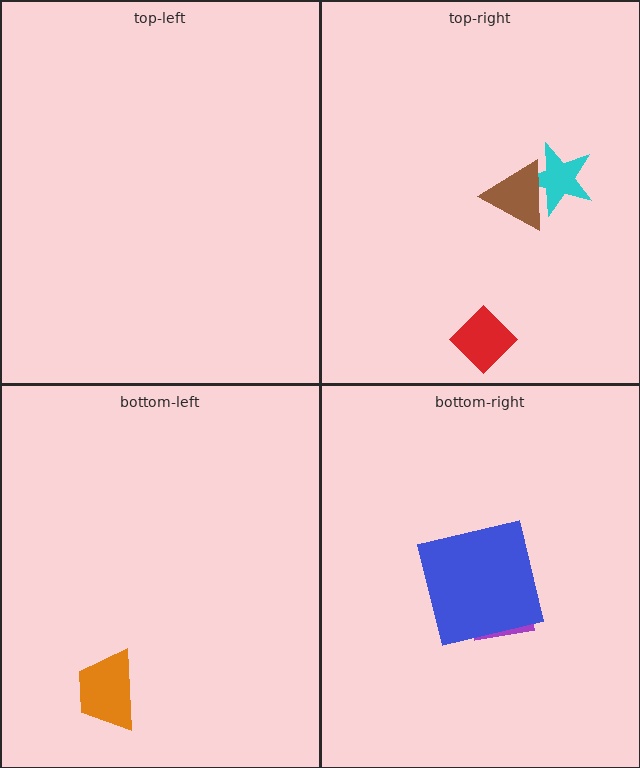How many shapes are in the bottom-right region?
2.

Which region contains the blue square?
The bottom-right region.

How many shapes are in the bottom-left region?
1.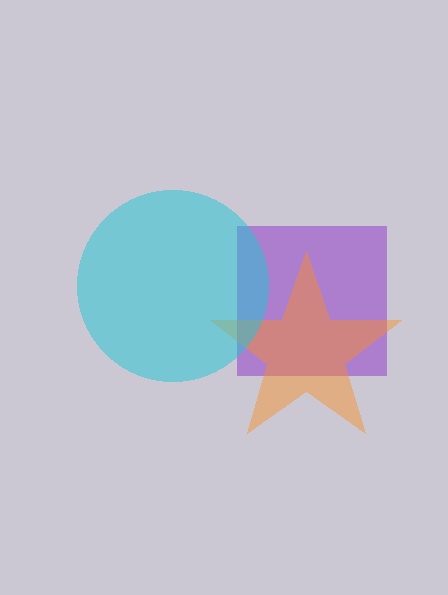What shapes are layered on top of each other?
The layered shapes are: a purple square, an orange star, a cyan circle.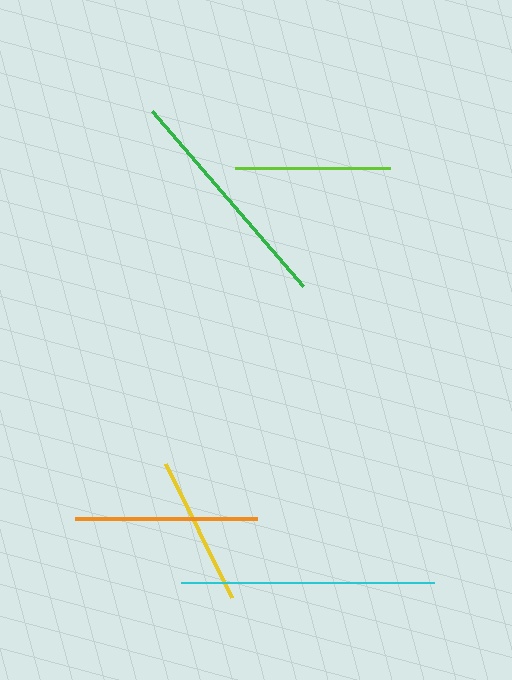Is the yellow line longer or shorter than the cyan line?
The cyan line is longer than the yellow line.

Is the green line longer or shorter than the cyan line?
The cyan line is longer than the green line.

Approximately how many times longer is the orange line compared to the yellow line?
The orange line is approximately 1.2 times the length of the yellow line.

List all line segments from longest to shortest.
From longest to shortest: cyan, green, orange, lime, yellow.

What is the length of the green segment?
The green segment is approximately 232 pixels long.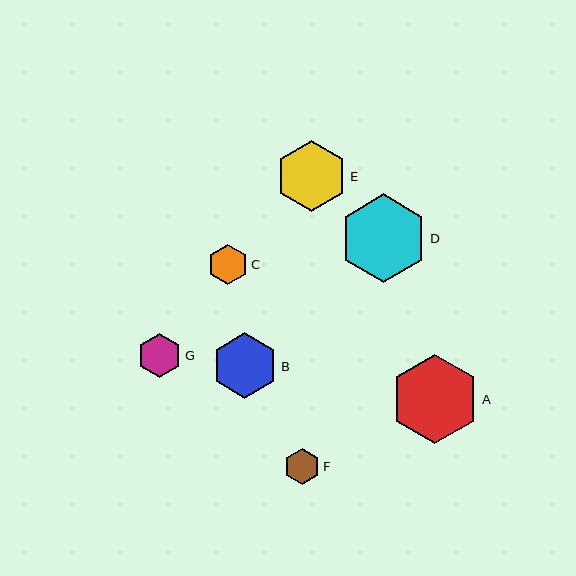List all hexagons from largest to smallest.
From largest to smallest: A, D, E, B, G, C, F.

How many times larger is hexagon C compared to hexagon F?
Hexagon C is approximately 1.1 times the size of hexagon F.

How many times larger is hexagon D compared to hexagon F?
Hexagon D is approximately 2.5 times the size of hexagon F.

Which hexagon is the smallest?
Hexagon F is the smallest with a size of approximately 36 pixels.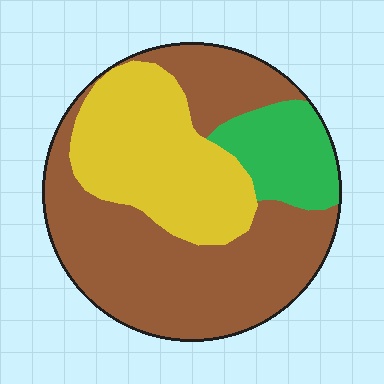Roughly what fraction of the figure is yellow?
Yellow covers roughly 30% of the figure.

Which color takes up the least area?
Green, at roughly 15%.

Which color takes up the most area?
Brown, at roughly 55%.